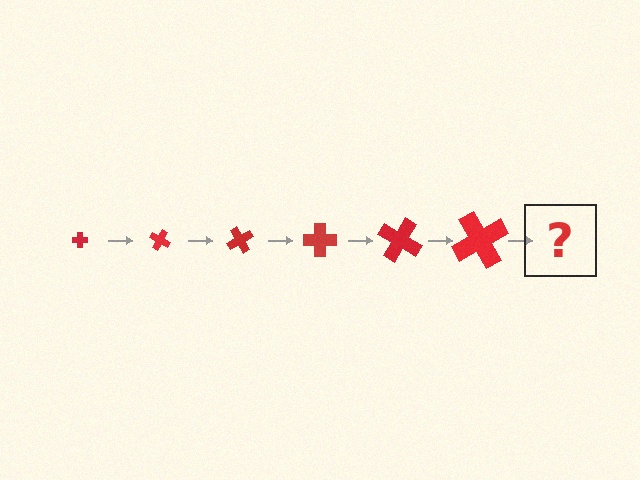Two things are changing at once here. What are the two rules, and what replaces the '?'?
The two rules are that the cross grows larger each step and it rotates 30 degrees each step. The '?' should be a cross, larger than the previous one and rotated 180 degrees from the start.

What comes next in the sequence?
The next element should be a cross, larger than the previous one and rotated 180 degrees from the start.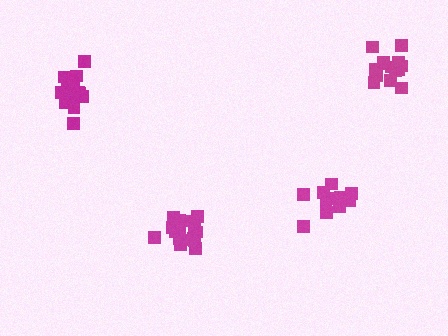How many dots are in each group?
Group 1: 13 dots, Group 2: 19 dots, Group 3: 15 dots, Group 4: 15 dots (62 total).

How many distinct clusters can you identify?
There are 4 distinct clusters.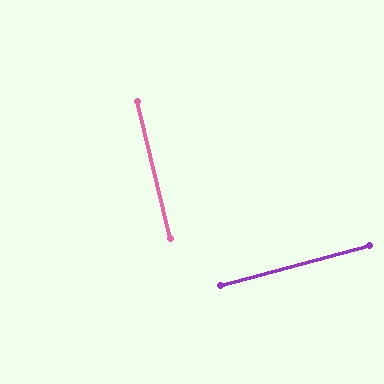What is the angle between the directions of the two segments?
Approximately 88 degrees.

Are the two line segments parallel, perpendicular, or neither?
Perpendicular — they meet at approximately 88°.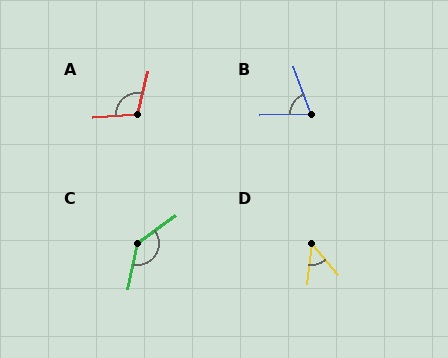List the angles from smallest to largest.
D (47°), B (72°), A (108°), C (138°).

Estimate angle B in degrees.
Approximately 72 degrees.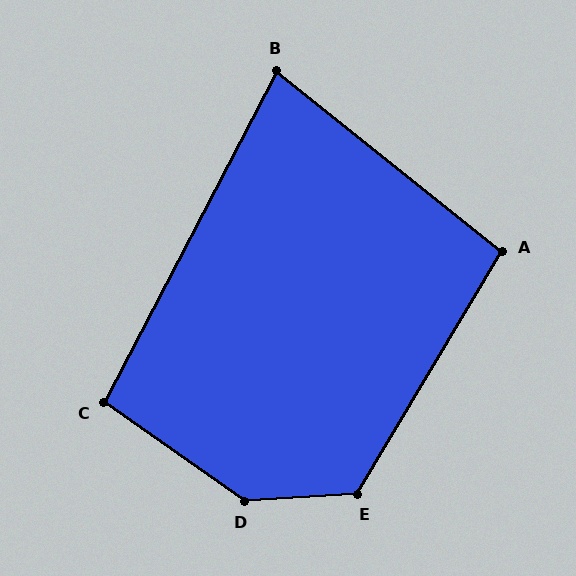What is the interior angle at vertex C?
Approximately 97 degrees (obtuse).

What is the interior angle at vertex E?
Approximately 124 degrees (obtuse).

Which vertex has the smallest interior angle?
B, at approximately 79 degrees.